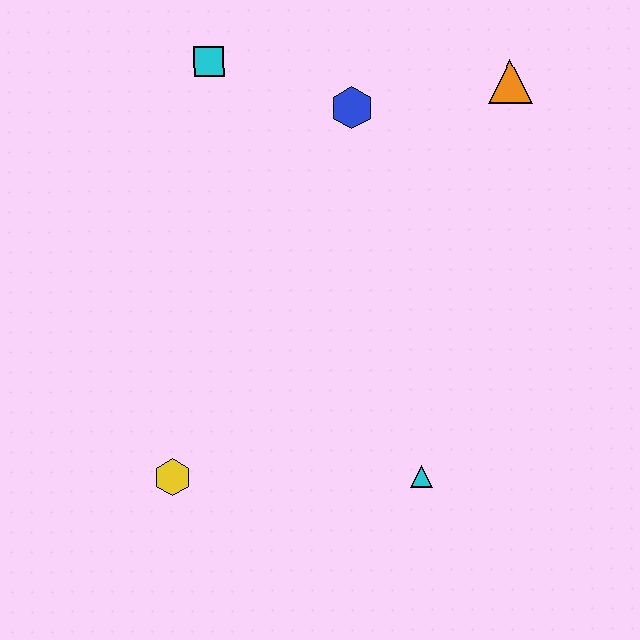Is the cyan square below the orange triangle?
No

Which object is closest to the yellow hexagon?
The cyan triangle is closest to the yellow hexagon.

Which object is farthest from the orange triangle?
The yellow hexagon is farthest from the orange triangle.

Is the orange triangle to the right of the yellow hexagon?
Yes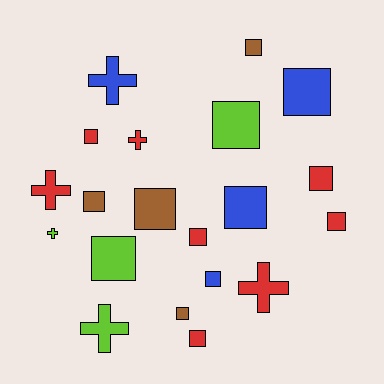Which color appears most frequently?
Red, with 8 objects.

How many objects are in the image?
There are 20 objects.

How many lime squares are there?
There are 2 lime squares.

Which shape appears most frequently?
Square, with 14 objects.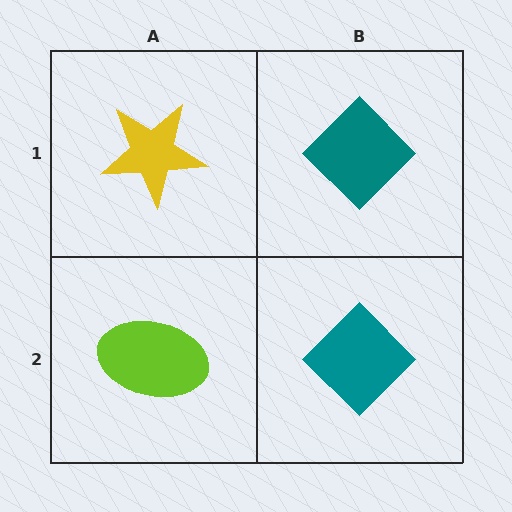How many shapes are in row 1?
2 shapes.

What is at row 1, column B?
A teal diamond.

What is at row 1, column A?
A yellow star.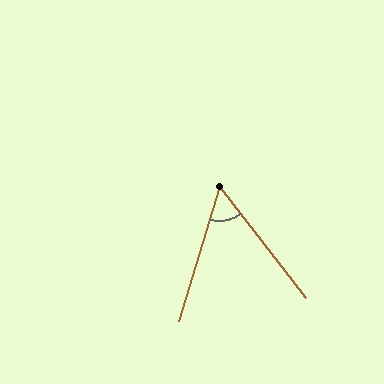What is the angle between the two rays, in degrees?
Approximately 55 degrees.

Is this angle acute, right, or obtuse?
It is acute.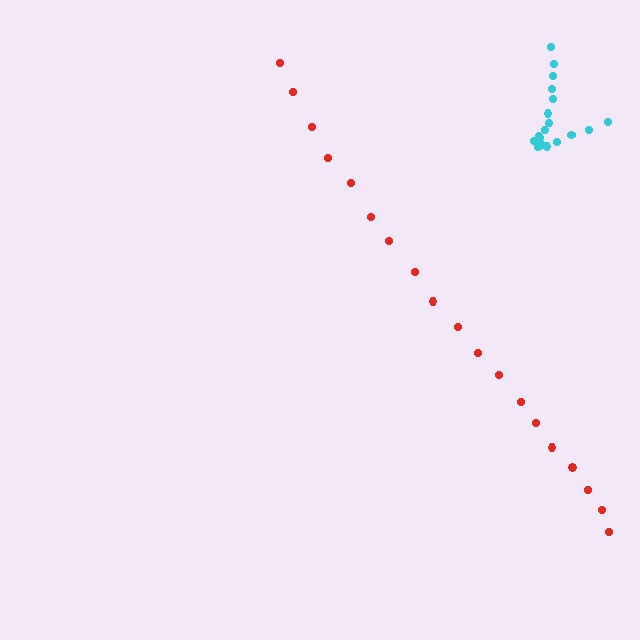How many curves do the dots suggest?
There are 2 distinct paths.